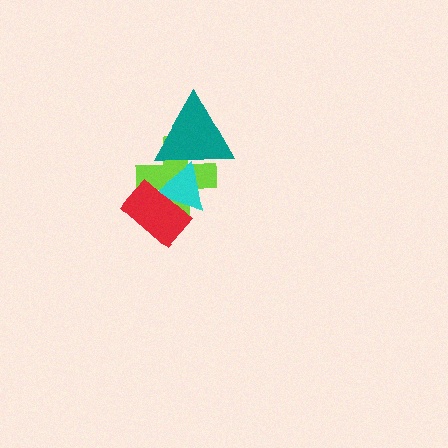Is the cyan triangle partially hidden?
Yes, it is partially covered by another shape.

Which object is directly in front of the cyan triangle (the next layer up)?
The teal triangle is directly in front of the cyan triangle.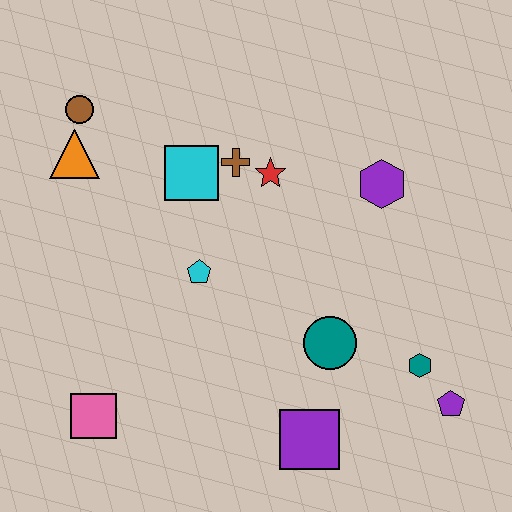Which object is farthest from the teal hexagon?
The brown circle is farthest from the teal hexagon.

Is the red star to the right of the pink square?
Yes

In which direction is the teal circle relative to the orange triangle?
The teal circle is to the right of the orange triangle.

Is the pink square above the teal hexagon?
No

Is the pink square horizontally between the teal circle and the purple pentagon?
No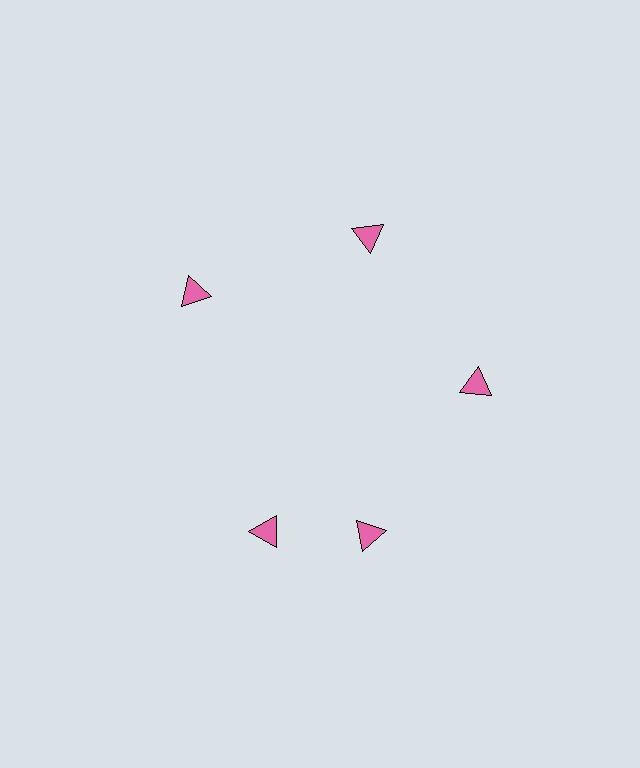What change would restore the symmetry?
The symmetry would be restored by rotating it back into even spacing with its neighbors so that all 5 triangles sit at equal angles and equal distance from the center.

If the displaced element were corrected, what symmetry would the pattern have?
It would have 5-fold rotational symmetry — the pattern would map onto itself every 72 degrees.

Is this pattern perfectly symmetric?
No. The 5 pink triangles are arranged in a ring, but one element near the 8 o'clock position is rotated out of alignment along the ring, breaking the 5-fold rotational symmetry.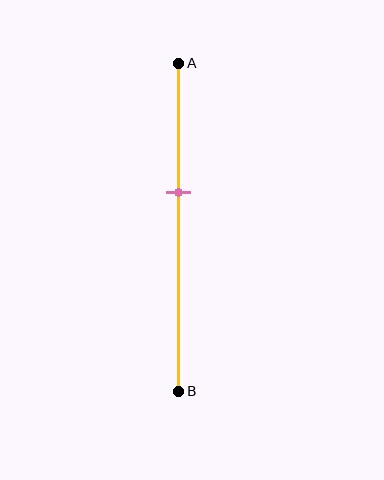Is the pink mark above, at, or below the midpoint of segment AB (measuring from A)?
The pink mark is above the midpoint of segment AB.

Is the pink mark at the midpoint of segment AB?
No, the mark is at about 40% from A, not at the 50% midpoint.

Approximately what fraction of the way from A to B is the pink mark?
The pink mark is approximately 40% of the way from A to B.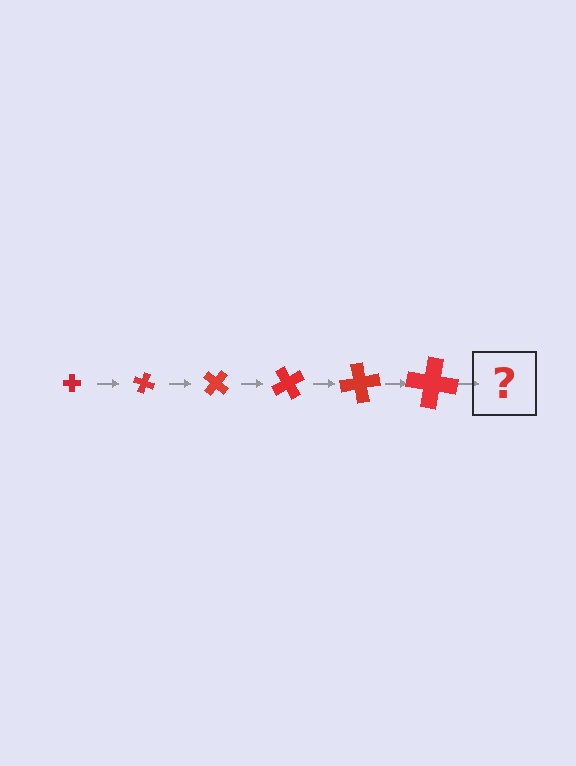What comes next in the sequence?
The next element should be a cross, larger than the previous one and rotated 120 degrees from the start.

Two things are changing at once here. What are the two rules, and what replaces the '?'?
The two rules are that the cross grows larger each step and it rotates 20 degrees each step. The '?' should be a cross, larger than the previous one and rotated 120 degrees from the start.